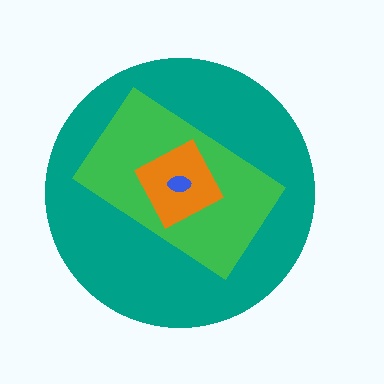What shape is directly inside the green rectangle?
The orange diamond.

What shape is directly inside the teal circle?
The green rectangle.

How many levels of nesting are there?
4.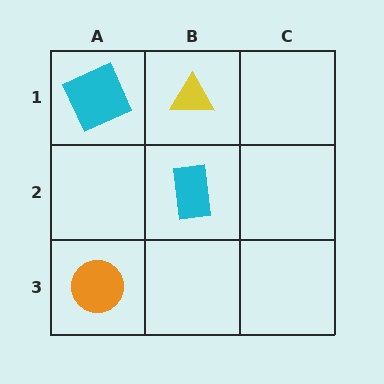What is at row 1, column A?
A cyan square.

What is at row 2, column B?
A cyan rectangle.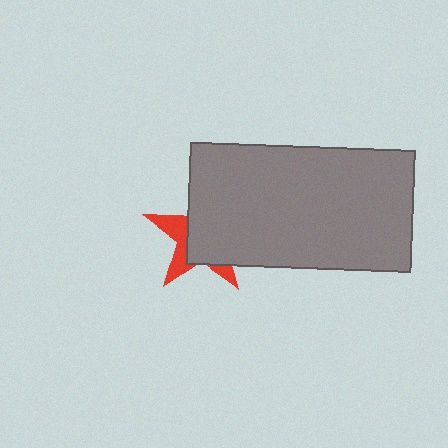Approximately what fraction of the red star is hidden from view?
Roughly 66% of the red star is hidden behind the gray rectangle.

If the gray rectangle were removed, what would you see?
You would see the complete red star.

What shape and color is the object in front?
The object in front is a gray rectangle.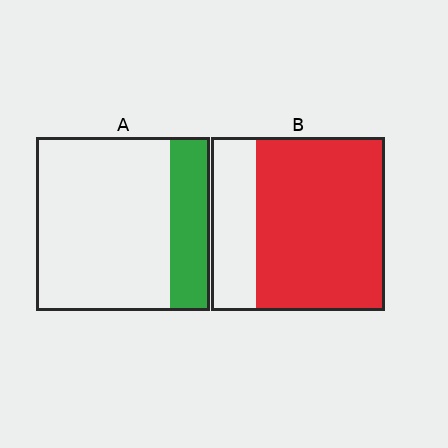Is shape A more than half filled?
No.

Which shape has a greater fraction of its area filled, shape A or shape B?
Shape B.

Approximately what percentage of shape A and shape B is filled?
A is approximately 25% and B is approximately 75%.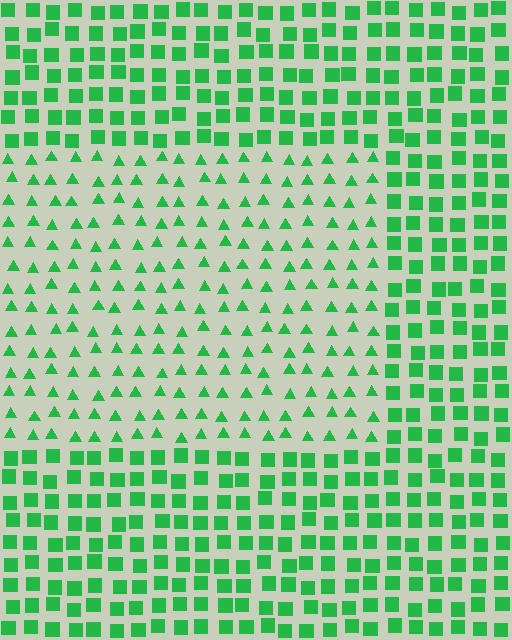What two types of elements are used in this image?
The image uses triangles inside the rectangle region and squares outside it.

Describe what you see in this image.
The image is filled with small green elements arranged in a uniform grid. A rectangle-shaped region contains triangles, while the surrounding area contains squares. The boundary is defined purely by the change in element shape.